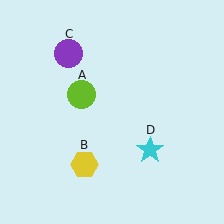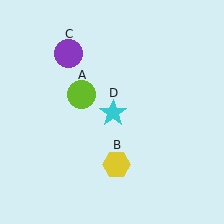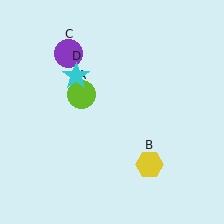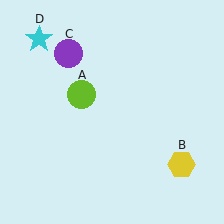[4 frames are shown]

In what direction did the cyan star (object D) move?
The cyan star (object D) moved up and to the left.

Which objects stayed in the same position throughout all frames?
Lime circle (object A) and purple circle (object C) remained stationary.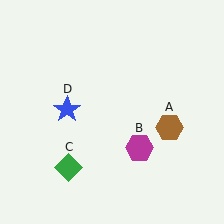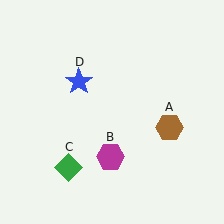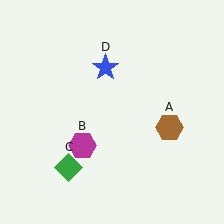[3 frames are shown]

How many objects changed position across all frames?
2 objects changed position: magenta hexagon (object B), blue star (object D).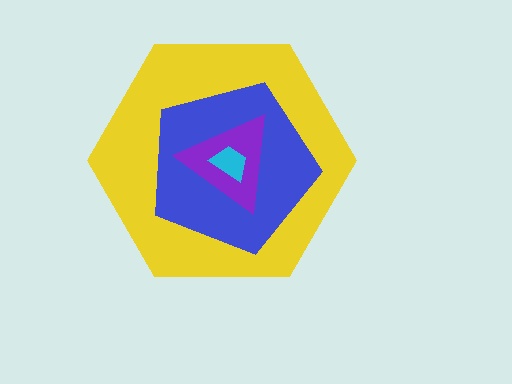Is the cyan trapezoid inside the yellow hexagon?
Yes.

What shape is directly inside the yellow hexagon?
The blue pentagon.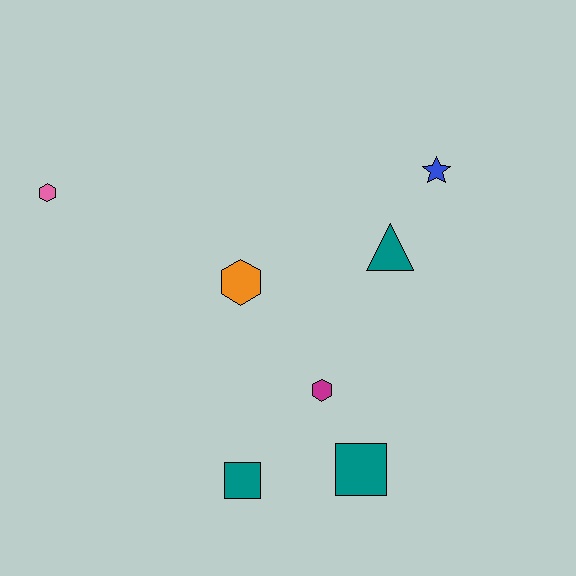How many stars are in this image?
There is 1 star.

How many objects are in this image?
There are 7 objects.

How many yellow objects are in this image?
There are no yellow objects.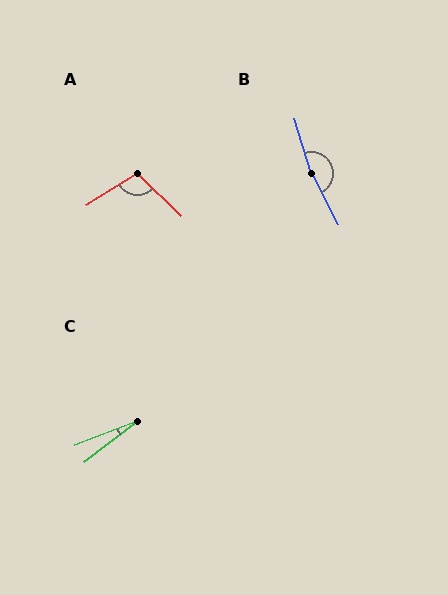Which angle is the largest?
B, at approximately 168 degrees.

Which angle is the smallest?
C, at approximately 16 degrees.